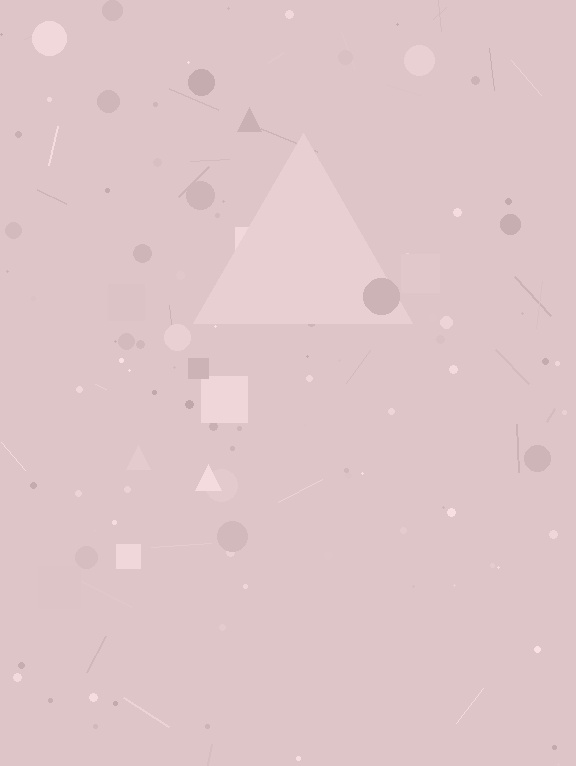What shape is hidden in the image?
A triangle is hidden in the image.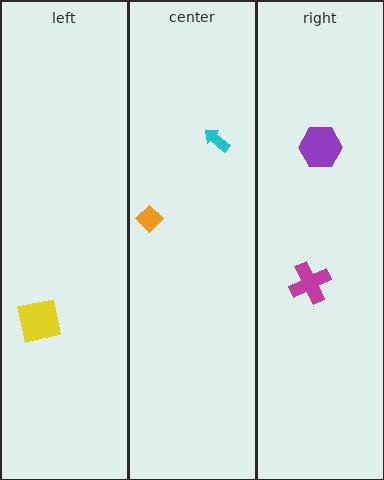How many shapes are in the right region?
2.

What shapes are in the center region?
The cyan arrow, the orange diamond.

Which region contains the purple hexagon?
The right region.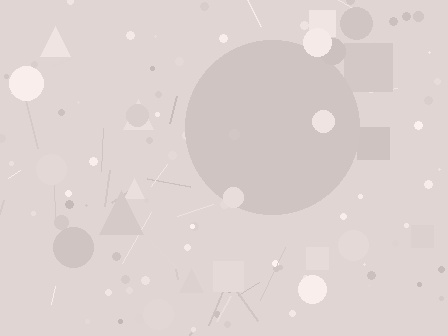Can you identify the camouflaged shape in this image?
The camouflaged shape is a circle.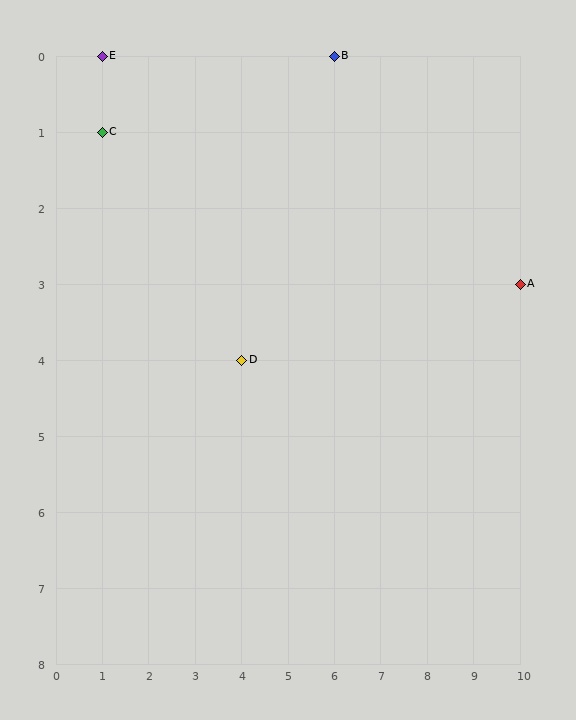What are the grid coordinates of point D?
Point D is at grid coordinates (4, 4).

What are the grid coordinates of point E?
Point E is at grid coordinates (1, 0).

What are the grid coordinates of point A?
Point A is at grid coordinates (10, 3).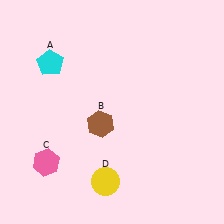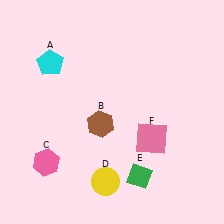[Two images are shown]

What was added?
A green diamond (E), a pink square (F) were added in Image 2.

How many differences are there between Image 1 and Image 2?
There are 2 differences between the two images.